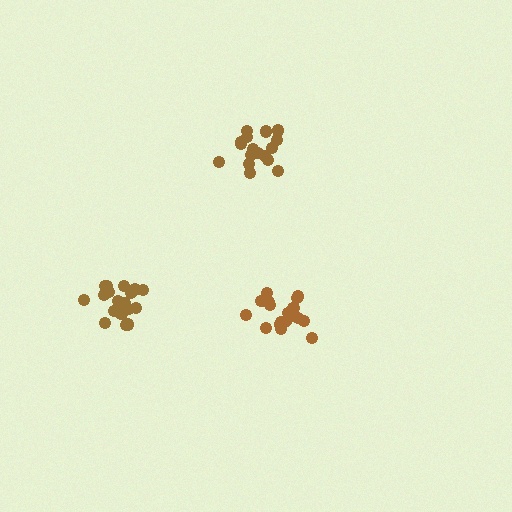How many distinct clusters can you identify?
There are 3 distinct clusters.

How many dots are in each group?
Group 1: 18 dots, Group 2: 17 dots, Group 3: 19 dots (54 total).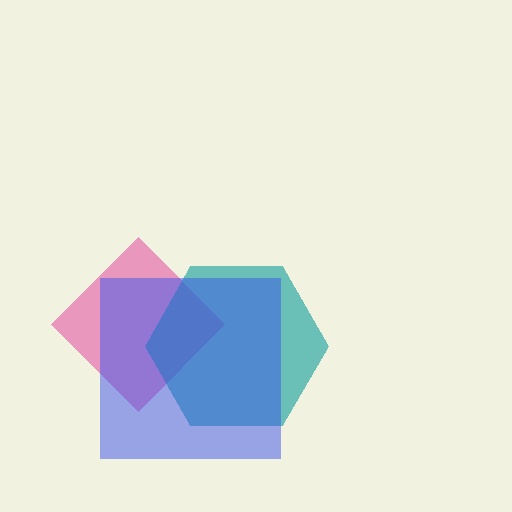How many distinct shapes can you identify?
There are 3 distinct shapes: a pink diamond, a teal hexagon, a blue square.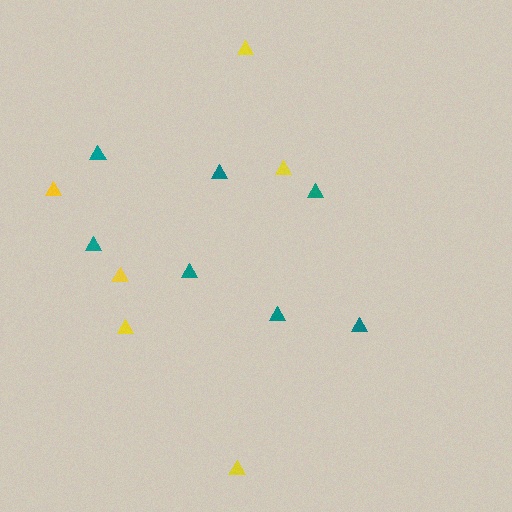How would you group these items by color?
There are 2 groups: one group of teal triangles (7) and one group of yellow triangles (6).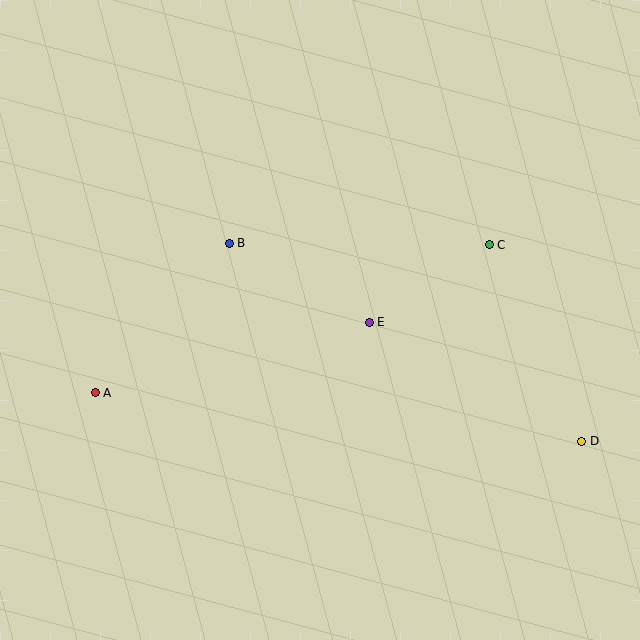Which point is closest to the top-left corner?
Point B is closest to the top-left corner.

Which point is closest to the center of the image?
Point E at (369, 322) is closest to the center.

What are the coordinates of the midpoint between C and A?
The midpoint between C and A is at (292, 319).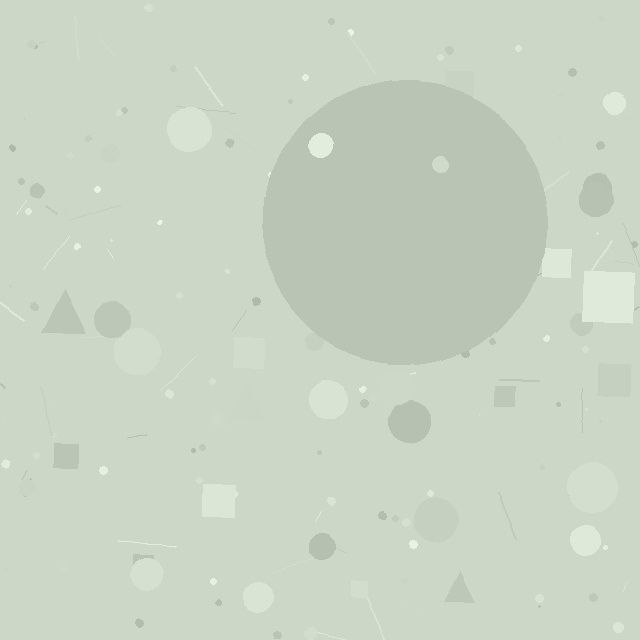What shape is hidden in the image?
A circle is hidden in the image.